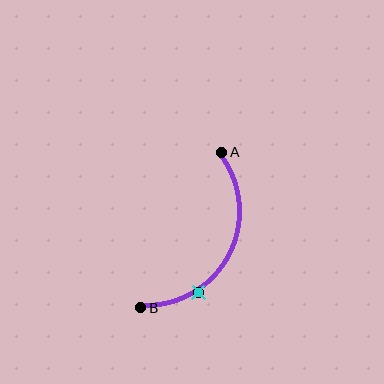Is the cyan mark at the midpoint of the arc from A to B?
No. The cyan mark lies on the arc but is closer to endpoint B. The arc midpoint would be at the point on the curve equidistant along the arc from both A and B.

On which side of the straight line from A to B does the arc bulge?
The arc bulges to the right of the straight line connecting A and B.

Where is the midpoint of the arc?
The arc midpoint is the point on the curve farthest from the straight line joining A and B. It sits to the right of that line.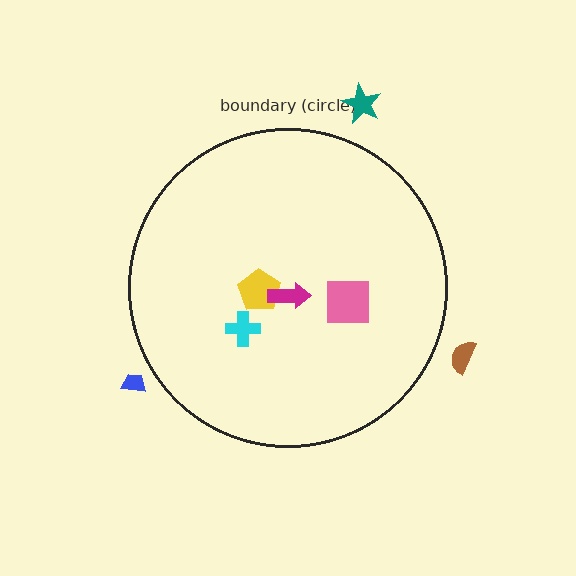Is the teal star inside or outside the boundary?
Outside.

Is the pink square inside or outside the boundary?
Inside.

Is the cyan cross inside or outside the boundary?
Inside.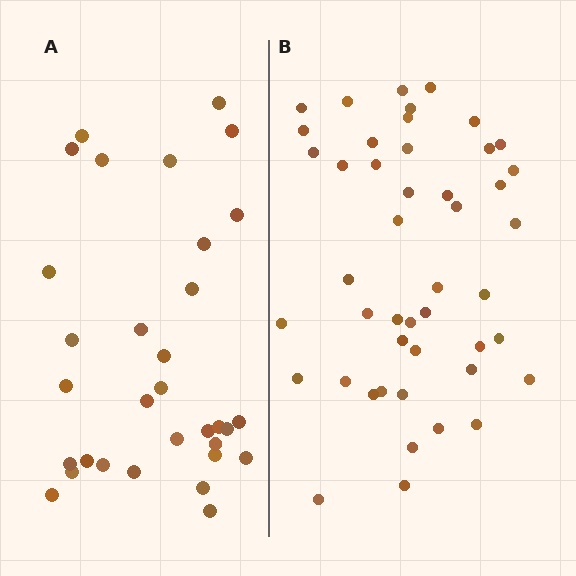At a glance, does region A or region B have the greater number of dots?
Region B (the right region) has more dots.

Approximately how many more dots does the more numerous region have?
Region B has approximately 15 more dots than region A.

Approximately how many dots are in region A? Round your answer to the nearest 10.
About 30 dots. (The exact count is 32, which rounds to 30.)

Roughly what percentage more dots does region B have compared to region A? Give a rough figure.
About 45% more.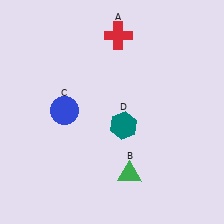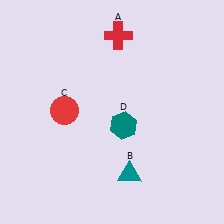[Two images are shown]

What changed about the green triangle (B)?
In Image 1, B is green. In Image 2, it changed to teal.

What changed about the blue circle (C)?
In Image 1, C is blue. In Image 2, it changed to red.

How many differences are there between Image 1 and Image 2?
There are 2 differences between the two images.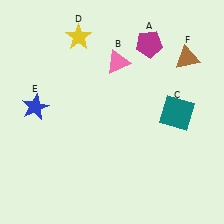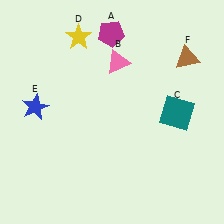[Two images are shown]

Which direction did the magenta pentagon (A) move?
The magenta pentagon (A) moved left.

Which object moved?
The magenta pentagon (A) moved left.